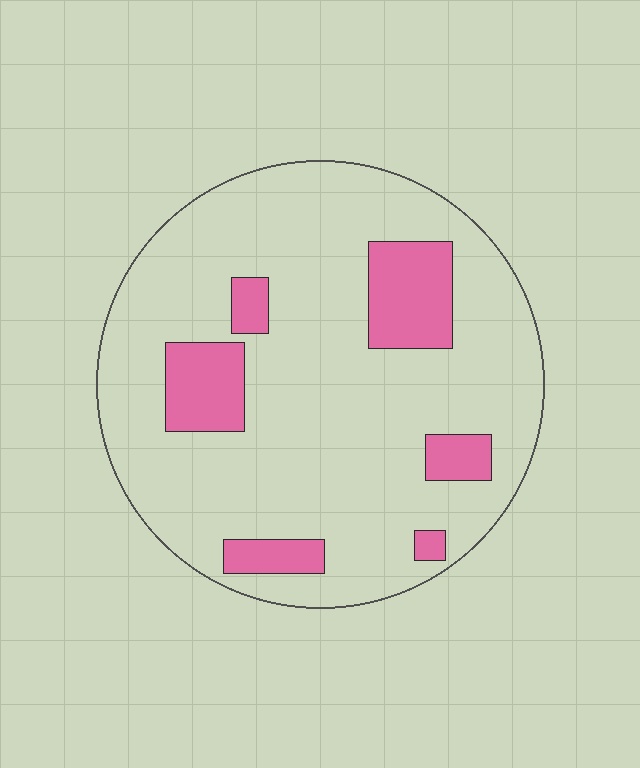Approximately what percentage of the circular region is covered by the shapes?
Approximately 15%.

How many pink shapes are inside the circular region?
6.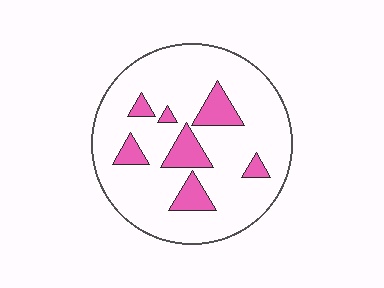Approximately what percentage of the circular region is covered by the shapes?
Approximately 15%.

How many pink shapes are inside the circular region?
7.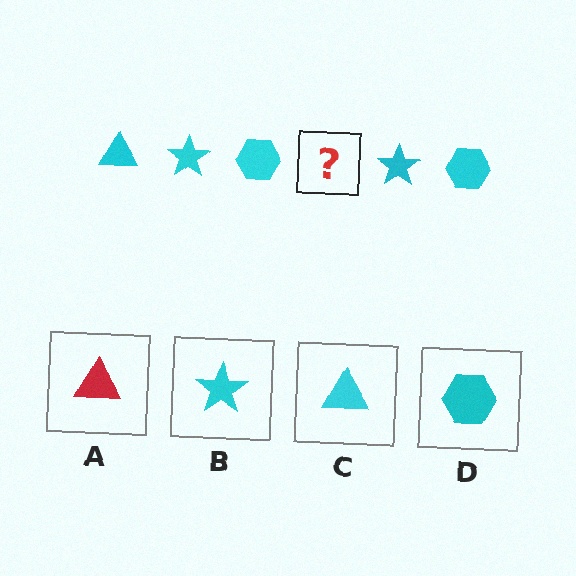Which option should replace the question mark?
Option C.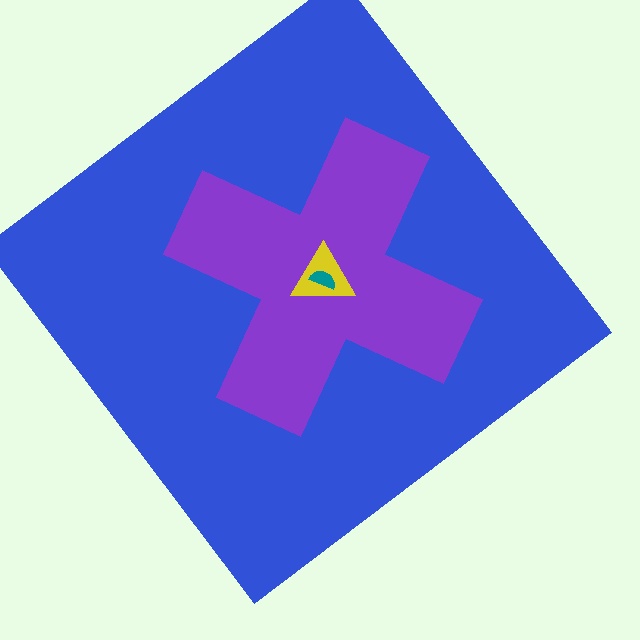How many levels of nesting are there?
4.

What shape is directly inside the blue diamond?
The purple cross.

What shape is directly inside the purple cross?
The yellow triangle.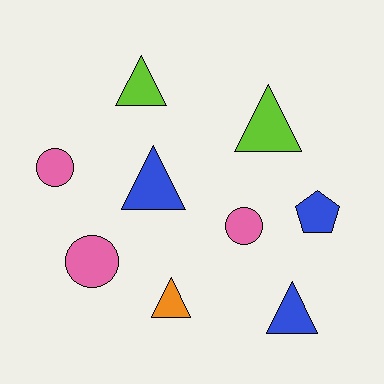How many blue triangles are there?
There are 2 blue triangles.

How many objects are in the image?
There are 9 objects.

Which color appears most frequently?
Pink, with 3 objects.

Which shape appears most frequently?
Triangle, with 5 objects.